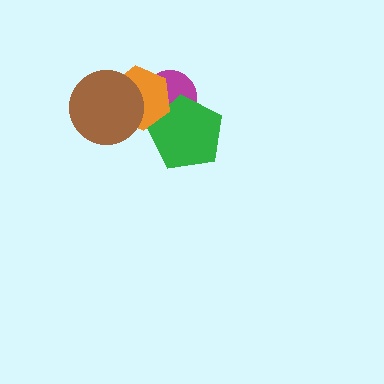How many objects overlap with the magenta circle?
2 objects overlap with the magenta circle.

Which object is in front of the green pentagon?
The orange hexagon is in front of the green pentagon.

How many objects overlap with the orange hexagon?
3 objects overlap with the orange hexagon.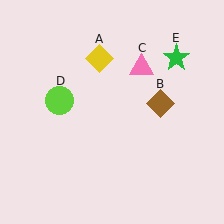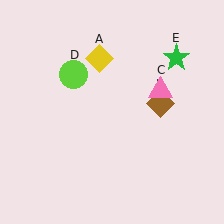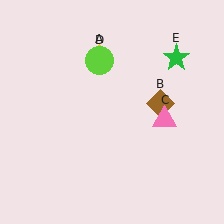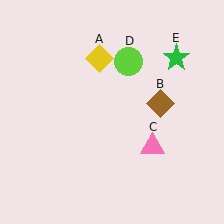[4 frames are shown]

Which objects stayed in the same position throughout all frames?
Yellow diamond (object A) and brown diamond (object B) and green star (object E) remained stationary.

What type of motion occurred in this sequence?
The pink triangle (object C), lime circle (object D) rotated clockwise around the center of the scene.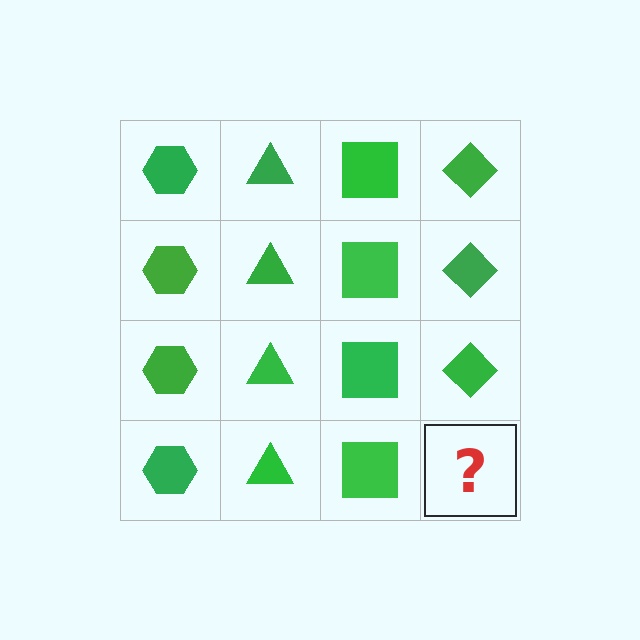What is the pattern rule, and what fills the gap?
The rule is that each column has a consistent shape. The gap should be filled with a green diamond.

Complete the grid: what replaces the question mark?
The question mark should be replaced with a green diamond.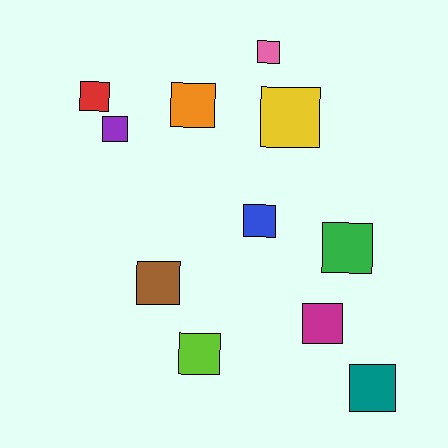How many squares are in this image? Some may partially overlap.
There are 11 squares.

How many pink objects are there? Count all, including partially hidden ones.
There is 1 pink object.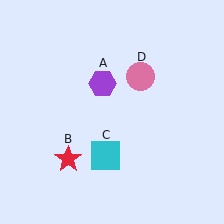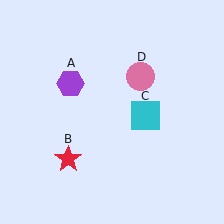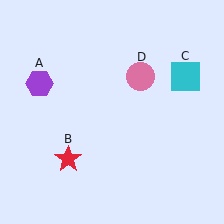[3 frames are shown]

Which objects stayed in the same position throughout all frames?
Red star (object B) and pink circle (object D) remained stationary.